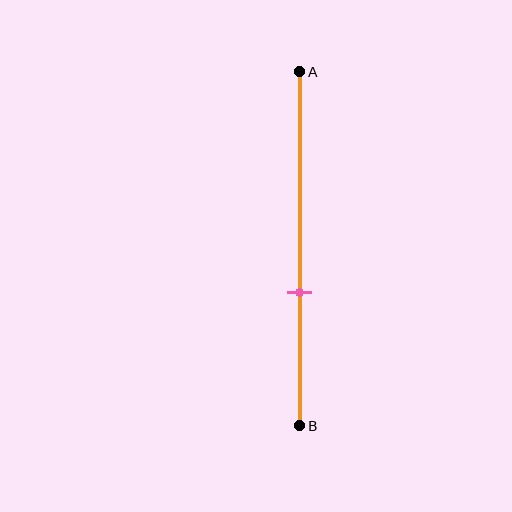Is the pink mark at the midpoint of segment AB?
No, the mark is at about 60% from A, not at the 50% midpoint.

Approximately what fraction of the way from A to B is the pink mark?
The pink mark is approximately 60% of the way from A to B.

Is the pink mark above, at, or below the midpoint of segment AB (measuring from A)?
The pink mark is below the midpoint of segment AB.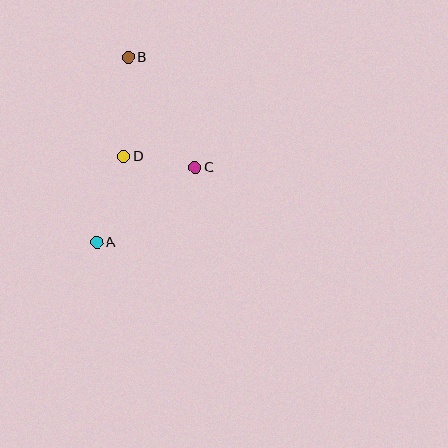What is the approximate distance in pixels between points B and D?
The distance between B and D is approximately 99 pixels.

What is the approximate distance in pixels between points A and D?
The distance between A and D is approximately 90 pixels.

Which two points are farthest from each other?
Points A and B are farthest from each other.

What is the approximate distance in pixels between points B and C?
The distance between B and C is approximately 129 pixels.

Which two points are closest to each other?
Points C and D are closest to each other.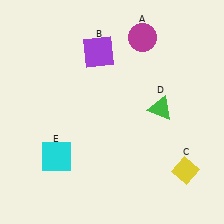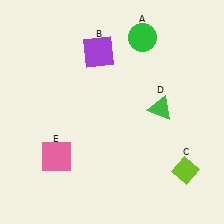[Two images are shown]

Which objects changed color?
A changed from magenta to green. C changed from yellow to lime. E changed from cyan to pink.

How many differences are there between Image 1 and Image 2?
There are 3 differences between the two images.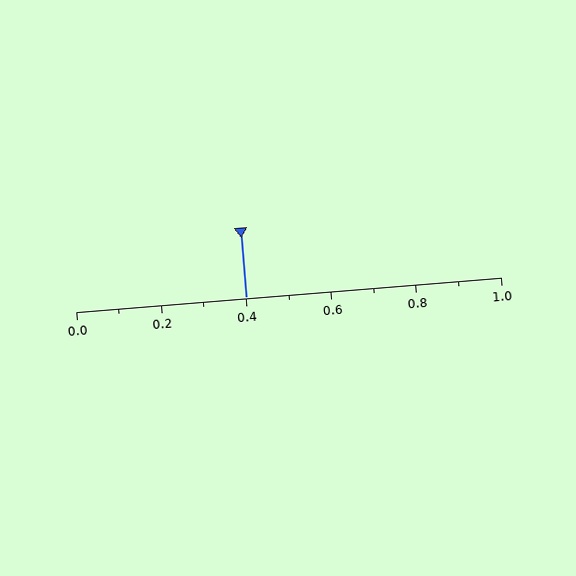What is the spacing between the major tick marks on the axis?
The major ticks are spaced 0.2 apart.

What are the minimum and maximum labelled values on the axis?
The axis runs from 0.0 to 1.0.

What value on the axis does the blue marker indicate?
The marker indicates approximately 0.4.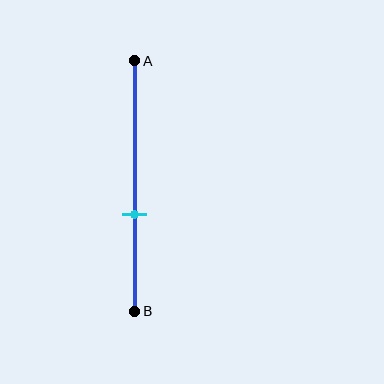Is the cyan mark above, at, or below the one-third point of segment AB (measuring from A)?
The cyan mark is below the one-third point of segment AB.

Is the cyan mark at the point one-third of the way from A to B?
No, the mark is at about 60% from A, not at the 33% one-third point.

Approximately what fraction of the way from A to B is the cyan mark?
The cyan mark is approximately 60% of the way from A to B.